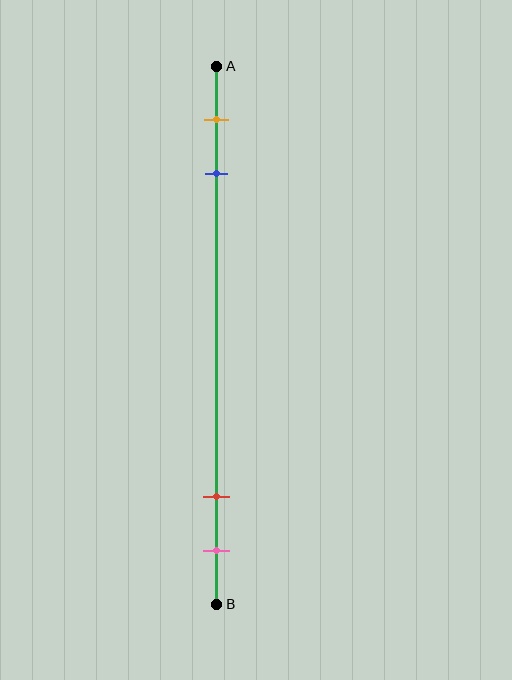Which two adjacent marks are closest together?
The red and pink marks are the closest adjacent pair.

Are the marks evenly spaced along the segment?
No, the marks are not evenly spaced.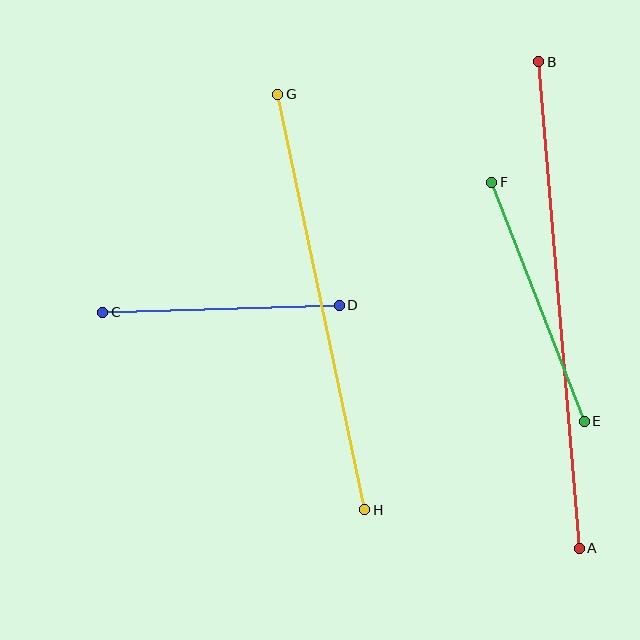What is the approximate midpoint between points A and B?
The midpoint is at approximately (559, 305) pixels.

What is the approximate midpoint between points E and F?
The midpoint is at approximately (538, 302) pixels.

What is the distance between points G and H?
The distance is approximately 424 pixels.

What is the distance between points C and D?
The distance is approximately 237 pixels.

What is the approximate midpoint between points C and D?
The midpoint is at approximately (221, 309) pixels.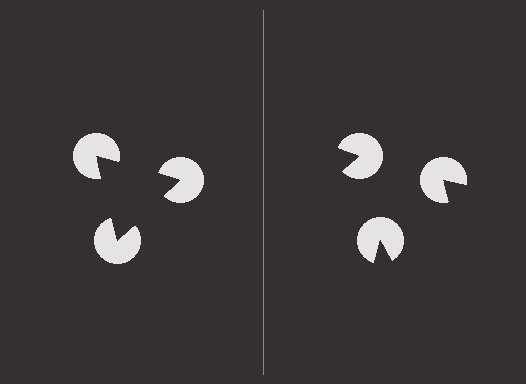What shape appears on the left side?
An illusory triangle.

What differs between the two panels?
The pac-man discs are positioned identically on both sides; only the wedge orientations differ. On the left they align to a triangle; on the right they are misaligned.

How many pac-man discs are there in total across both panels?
6 — 3 on each side.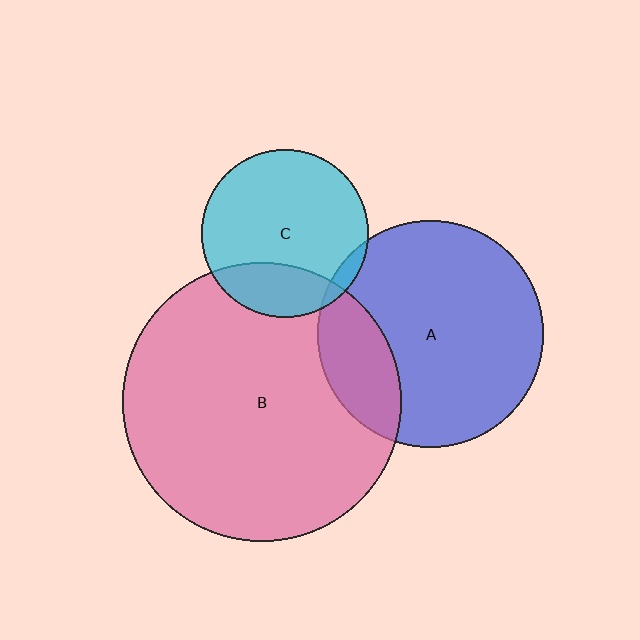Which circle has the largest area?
Circle B (pink).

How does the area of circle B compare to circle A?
Approximately 1.5 times.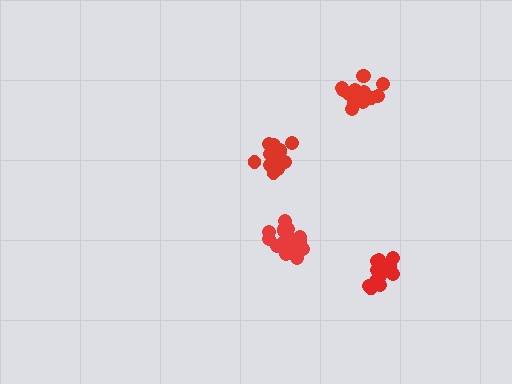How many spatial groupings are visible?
There are 4 spatial groupings.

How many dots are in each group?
Group 1: 17 dots, Group 2: 15 dots, Group 3: 15 dots, Group 4: 19 dots (66 total).